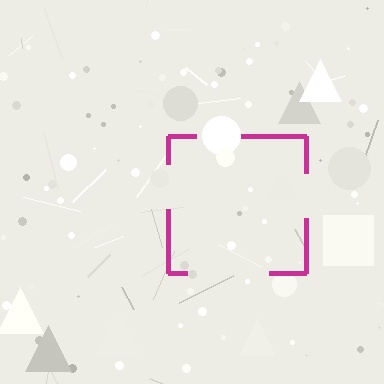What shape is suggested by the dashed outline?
The dashed outline suggests a square.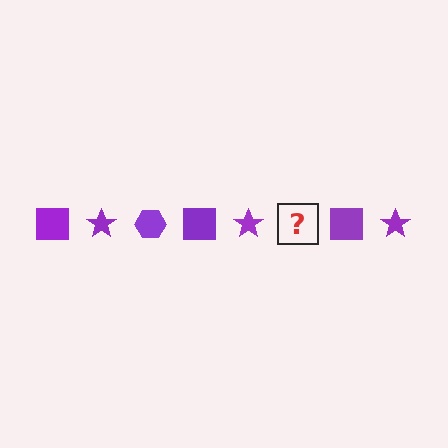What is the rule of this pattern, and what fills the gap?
The rule is that the pattern cycles through square, star, hexagon shapes in purple. The gap should be filled with a purple hexagon.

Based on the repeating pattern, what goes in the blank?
The blank should be a purple hexagon.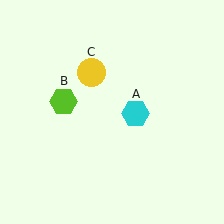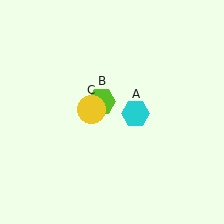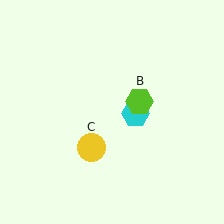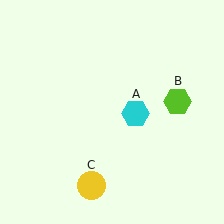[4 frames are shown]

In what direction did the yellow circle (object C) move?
The yellow circle (object C) moved down.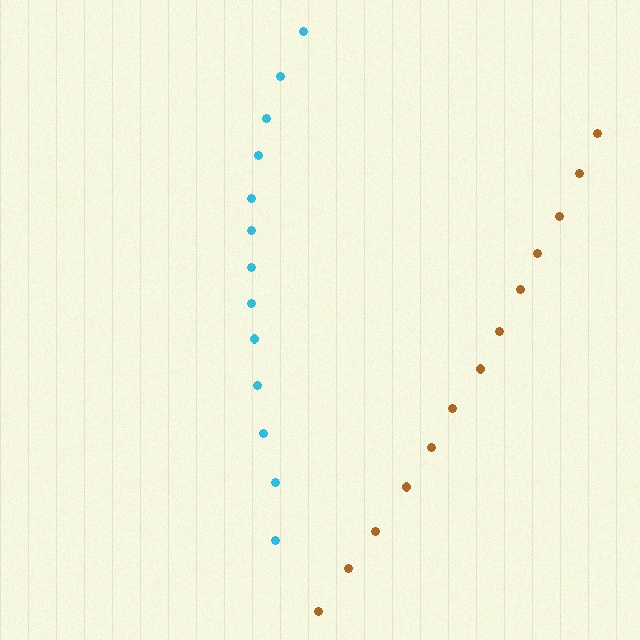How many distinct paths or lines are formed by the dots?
There are 2 distinct paths.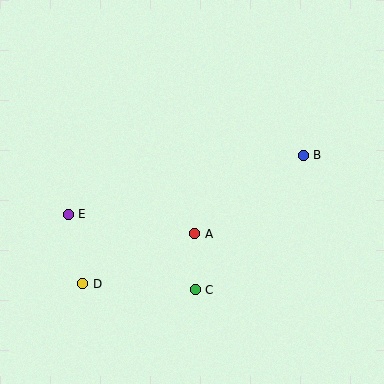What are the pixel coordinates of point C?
Point C is at (195, 290).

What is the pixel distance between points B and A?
The distance between B and A is 134 pixels.